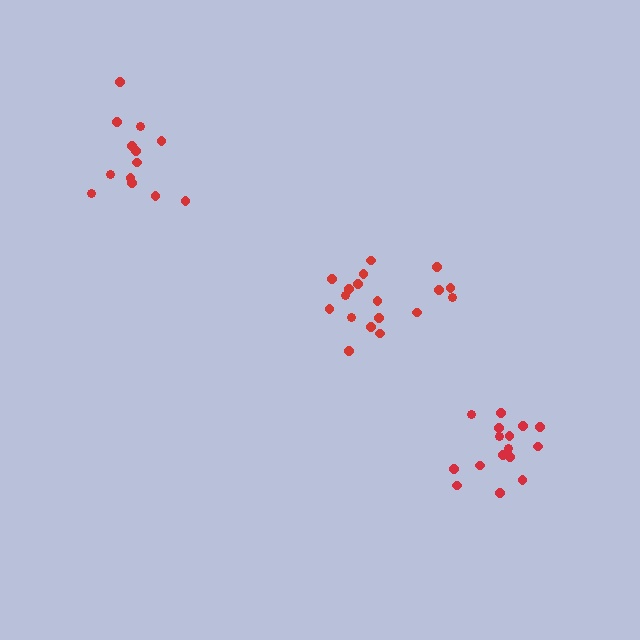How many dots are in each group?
Group 1: 13 dots, Group 2: 17 dots, Group 3: 18 dots (48 total).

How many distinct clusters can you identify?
There are 3 distinct clusters.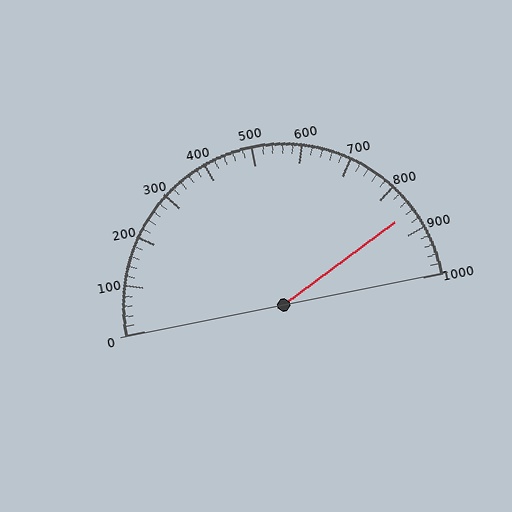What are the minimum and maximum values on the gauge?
The gauge ranges from 0 to 1000.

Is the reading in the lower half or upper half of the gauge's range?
The reading is in the upper half of the range (0 to 1000).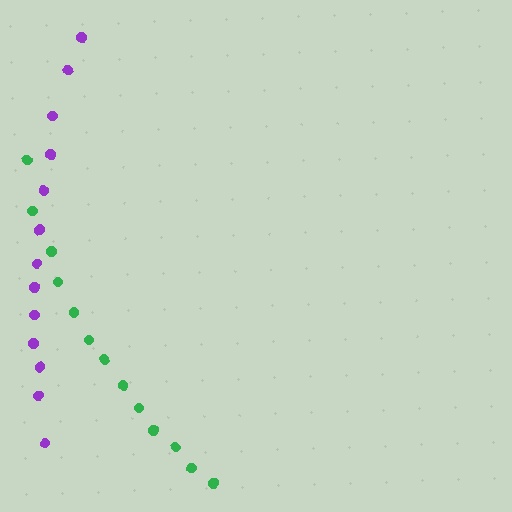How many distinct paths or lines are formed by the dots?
There are 2 distinct paths.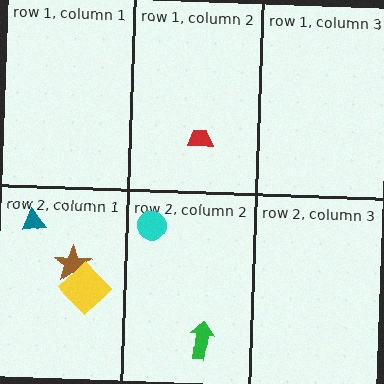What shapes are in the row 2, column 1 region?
The brown star, the teal triangle, the yellow diamond.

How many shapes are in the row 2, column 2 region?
2.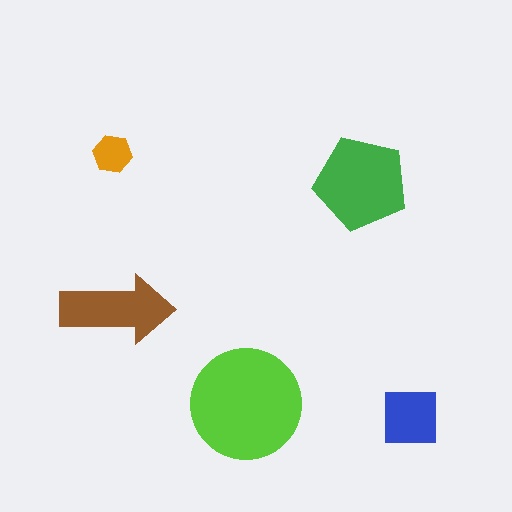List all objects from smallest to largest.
The orange hexagon, the blue square, the brown arrow, the green pentagon, the lime circle.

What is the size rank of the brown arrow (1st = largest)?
3rd.